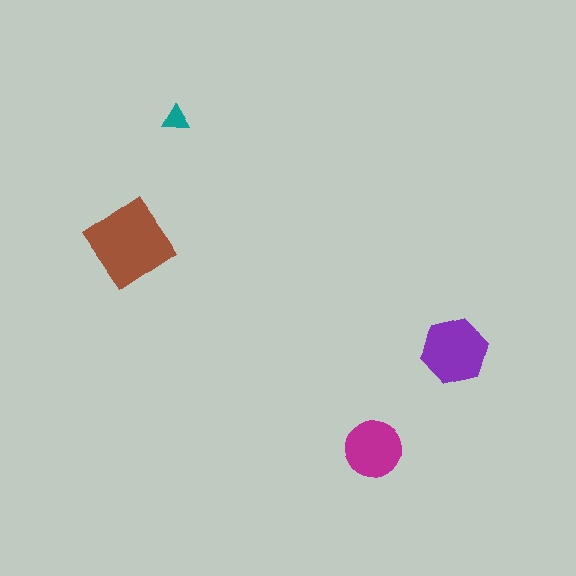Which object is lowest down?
The magenta circle is bottommost.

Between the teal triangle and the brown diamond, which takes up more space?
The brown diamond.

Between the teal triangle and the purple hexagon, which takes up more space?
The purple hexagon.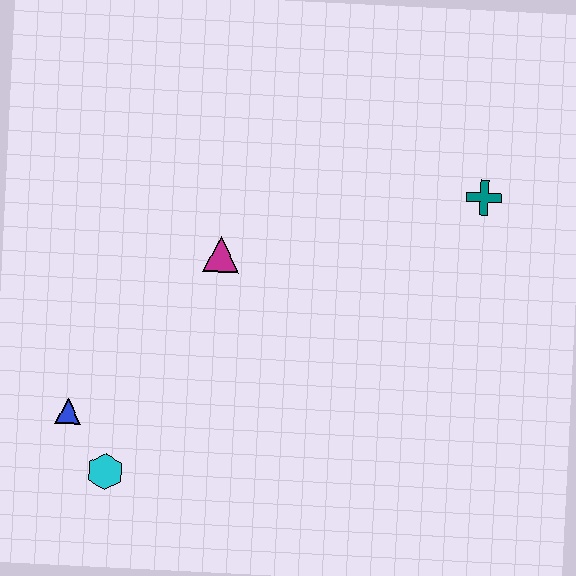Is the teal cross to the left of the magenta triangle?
No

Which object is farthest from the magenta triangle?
The teal cross is farthest from the magenta triangle.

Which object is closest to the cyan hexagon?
The blue triangle is closest to the cyan hexagon.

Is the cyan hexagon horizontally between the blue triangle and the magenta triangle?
Yes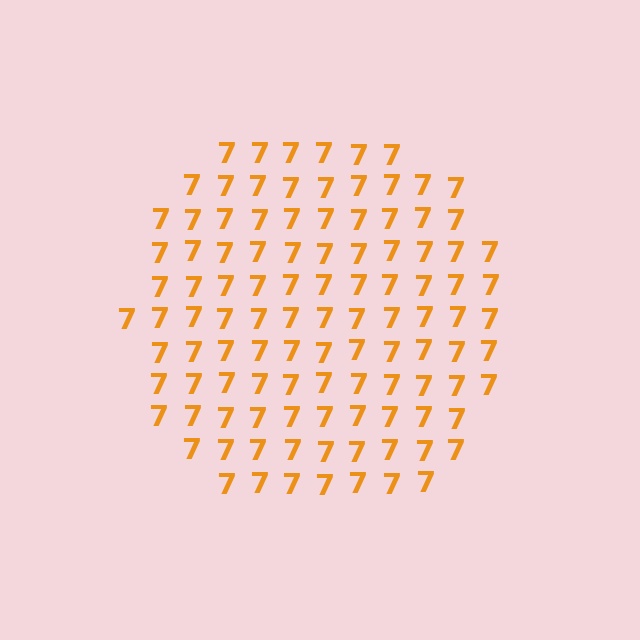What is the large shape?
The large shape is a circle.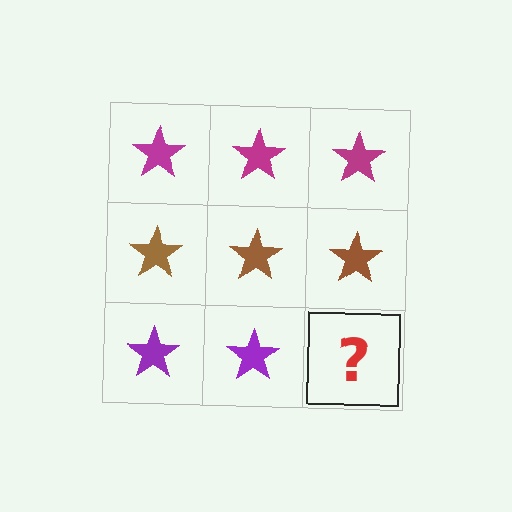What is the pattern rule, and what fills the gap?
The rule is that each row has a consistent color. The gap should be filled with a purple star.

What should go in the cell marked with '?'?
The missing cell should contain a purple star.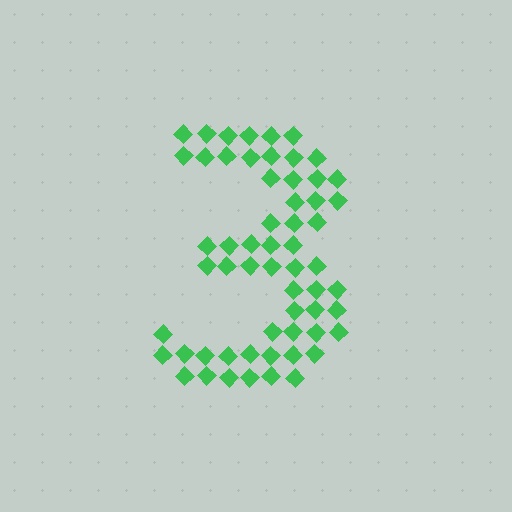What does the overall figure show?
The overall figure shows the digit 3.